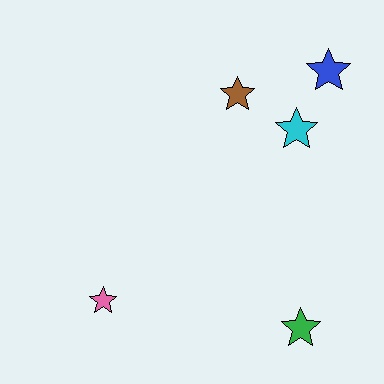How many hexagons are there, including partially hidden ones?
There are no hexagons.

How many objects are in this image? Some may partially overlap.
There are 5 objects.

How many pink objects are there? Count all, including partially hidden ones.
There is 1 pink object.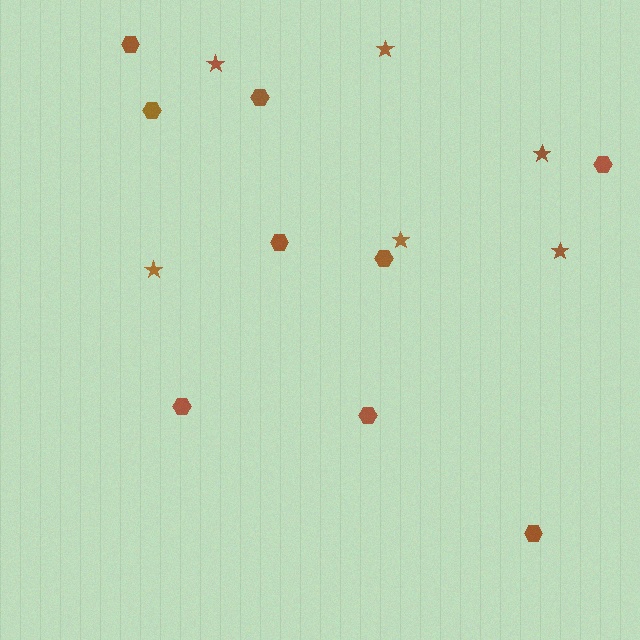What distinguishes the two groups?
There are 2 groups: one group of hexagons (9) and one group of stars (6).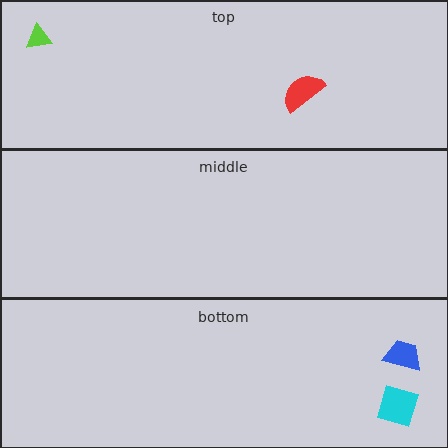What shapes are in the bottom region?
The blue trapezoid, the cyan square.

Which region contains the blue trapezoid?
The bottom region.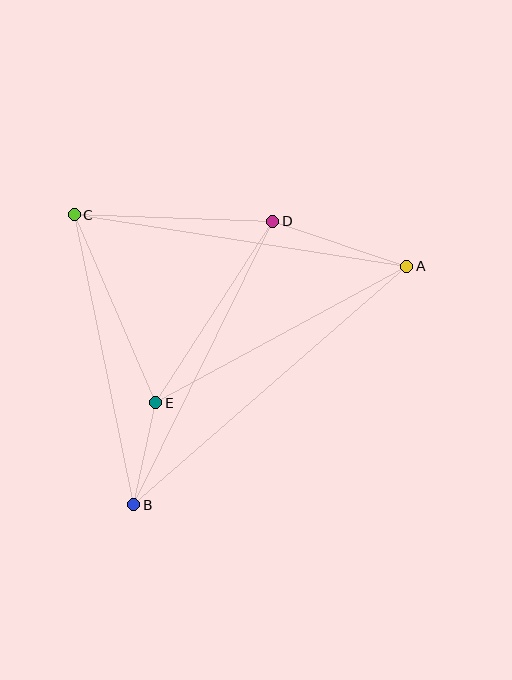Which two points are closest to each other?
Points B and E are closest to each other.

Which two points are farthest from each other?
Points A and B are farthest from each other.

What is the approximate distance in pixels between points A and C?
The distance between A and C is approximately 337 pixels.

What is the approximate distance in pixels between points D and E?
The distance between D and E is approximately 216 pixels.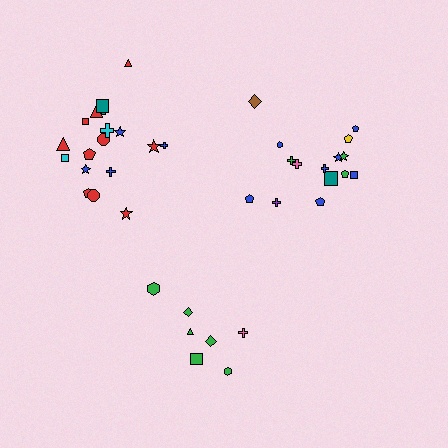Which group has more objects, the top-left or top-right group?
The top-left group.